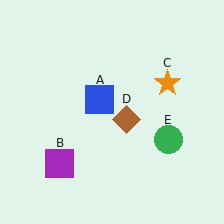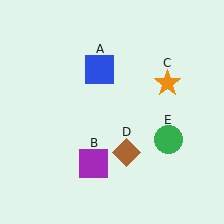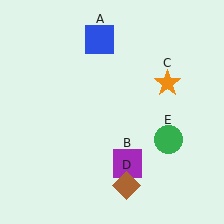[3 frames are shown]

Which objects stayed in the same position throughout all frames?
Orange star (object C) and green circle (object E) remained stationary.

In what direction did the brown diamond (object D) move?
The brown diamond (object D) moved down.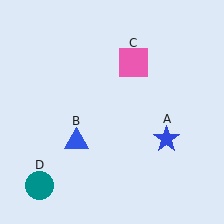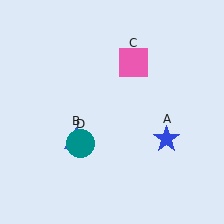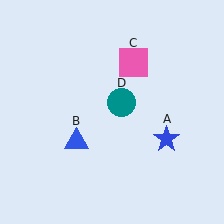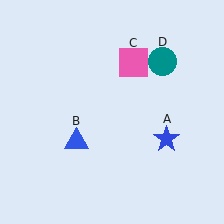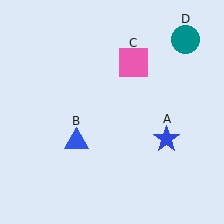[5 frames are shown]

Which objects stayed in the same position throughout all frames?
Blue star (object A) and blue triangle (object B) and pink square (object C) remained stationary.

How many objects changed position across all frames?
1 object changed position: teal circle (object D).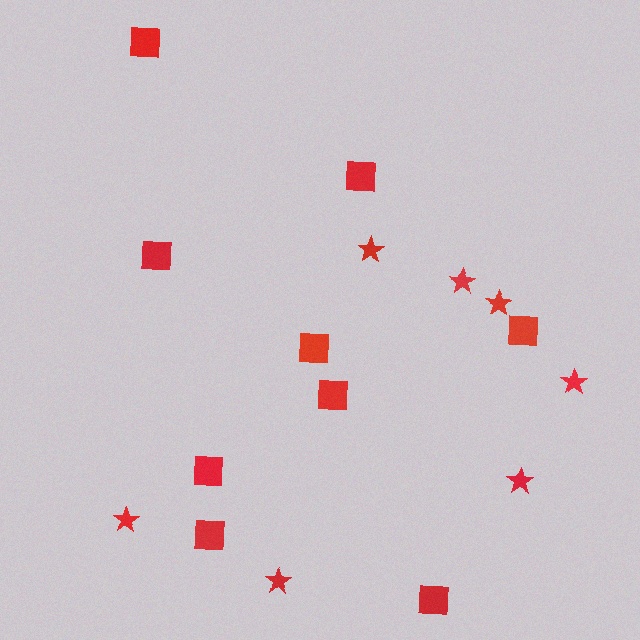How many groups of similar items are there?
There are 2 groups: one group of stars (7) and one group of squares (9).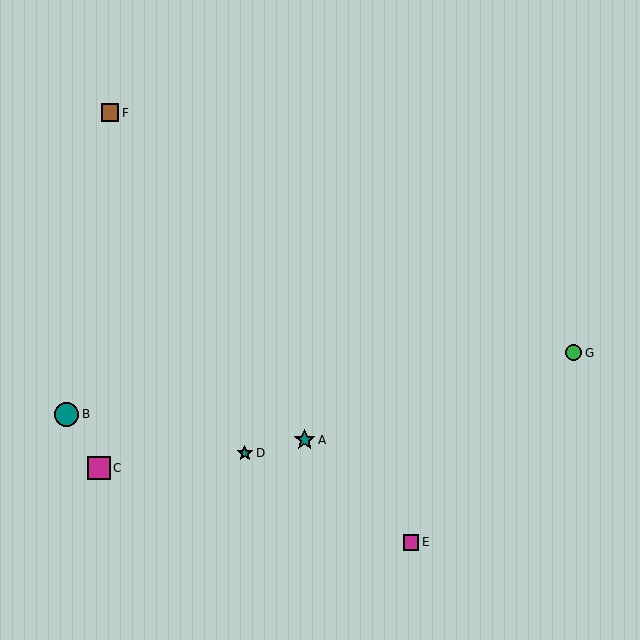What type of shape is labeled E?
Shape E is a magenta square.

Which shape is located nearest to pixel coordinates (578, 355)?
The green circle (labeled G) at (574, 353) is nearest to that location.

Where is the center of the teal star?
The center of the teal star is at (305, 440).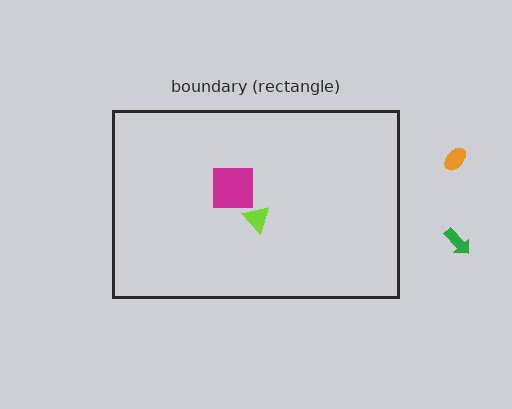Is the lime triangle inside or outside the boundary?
Inside.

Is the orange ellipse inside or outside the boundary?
Outside.